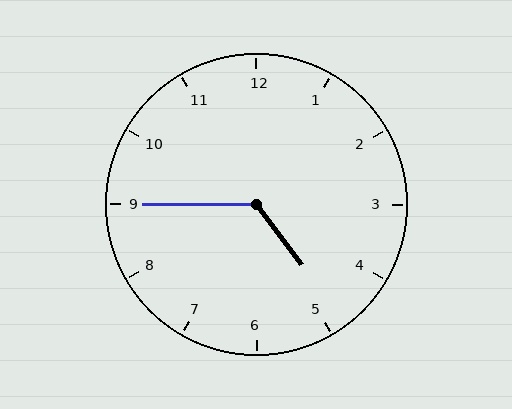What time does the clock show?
4:45.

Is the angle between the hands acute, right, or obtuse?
It is obtuse.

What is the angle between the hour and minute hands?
Approximately 128 degrees.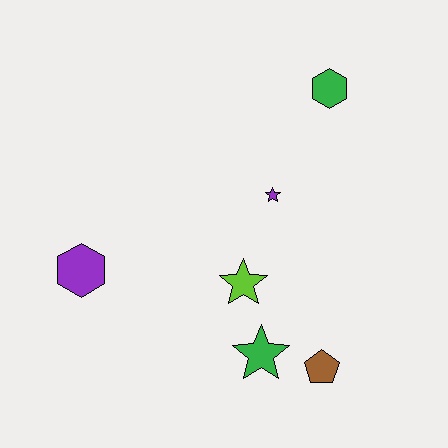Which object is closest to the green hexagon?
The purple star is closest to the green hexagon.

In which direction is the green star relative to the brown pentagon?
The green star is to the left of the brown pentagon.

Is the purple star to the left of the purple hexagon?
No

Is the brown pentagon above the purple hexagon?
No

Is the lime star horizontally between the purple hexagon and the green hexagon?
Yes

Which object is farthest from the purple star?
The purple hexagon is farthest from the purple star.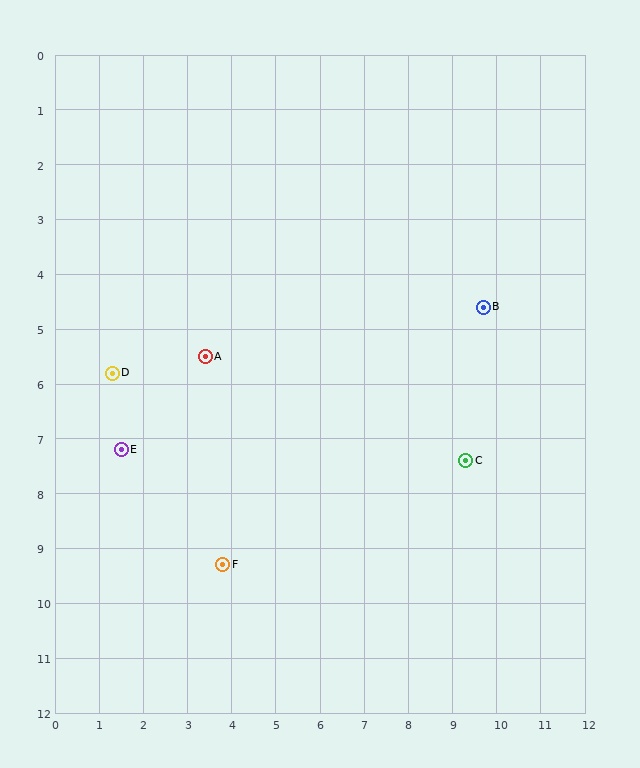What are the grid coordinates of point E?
Point E is at approximately (1.5, 7.2).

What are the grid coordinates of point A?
Point A is at approximately (3.4, 5.5).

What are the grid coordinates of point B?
Point B is at approximately (9.7, 4.6).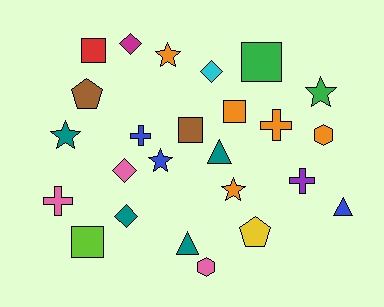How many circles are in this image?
There are no circles.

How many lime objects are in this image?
There is 1 lime object.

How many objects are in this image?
There are 25 objects.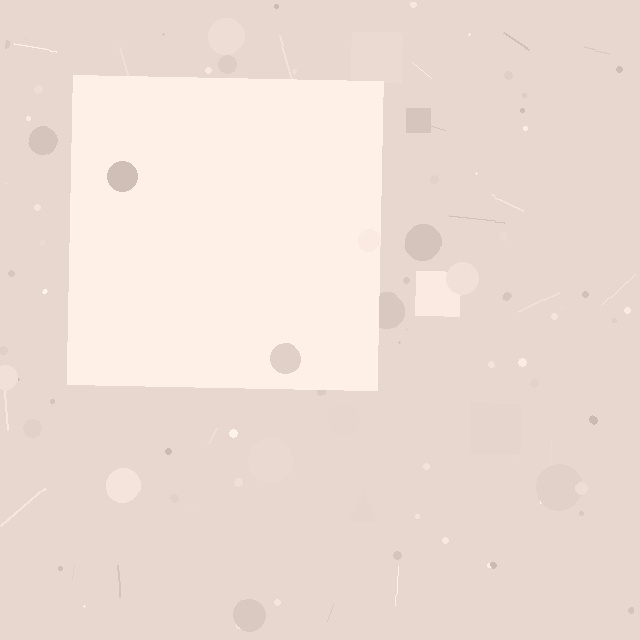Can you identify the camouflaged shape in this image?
The camouflaged shape is a square.